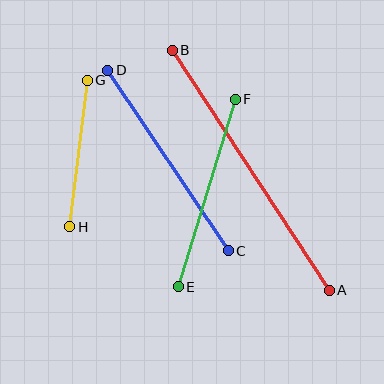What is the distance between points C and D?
The distance is approximately 217 pixels.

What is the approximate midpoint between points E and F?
The midpoint is at approximately (207, 193) pixels.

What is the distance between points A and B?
The distance is approximately 287 pixels.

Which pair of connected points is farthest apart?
Points A and B are farthest apart.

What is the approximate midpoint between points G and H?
The midpoint is at approximately (79, 153) pixels.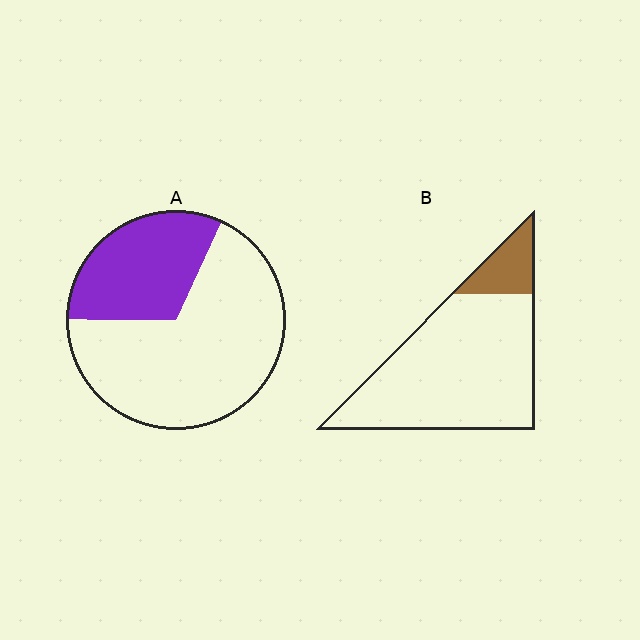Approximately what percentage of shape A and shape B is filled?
A is approximately 30% and B is approximately 15%.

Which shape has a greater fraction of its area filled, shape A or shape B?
Shape A.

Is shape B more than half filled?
No.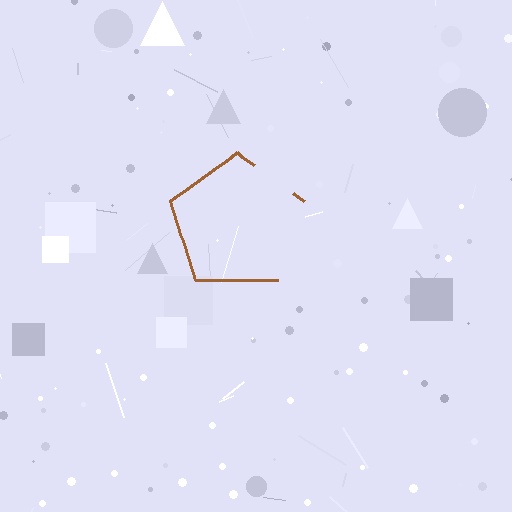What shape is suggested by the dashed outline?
The dashed outline suggests a pentagon.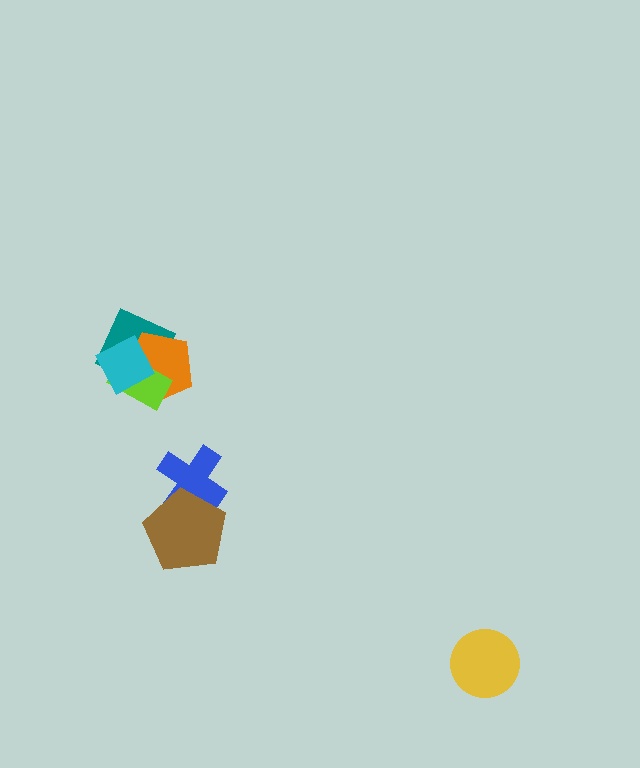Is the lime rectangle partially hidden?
Yes, it is partially covered by another shape.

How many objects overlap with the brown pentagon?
1 object overlaps with the brown pentagon.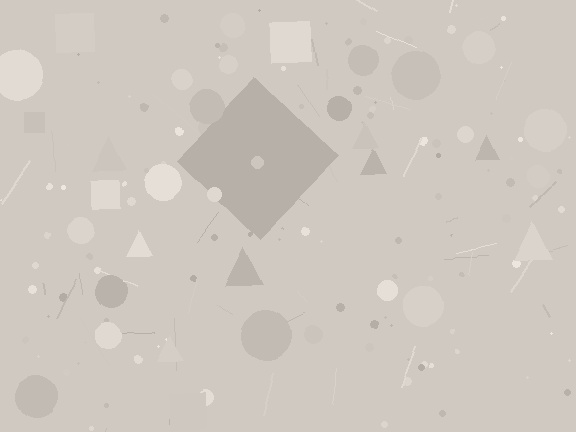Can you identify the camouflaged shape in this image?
The camouflaged shape is a diamond.